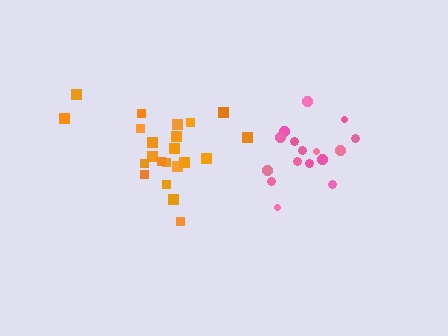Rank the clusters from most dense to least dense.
orange, pink.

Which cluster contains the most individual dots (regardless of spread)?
Orange (22).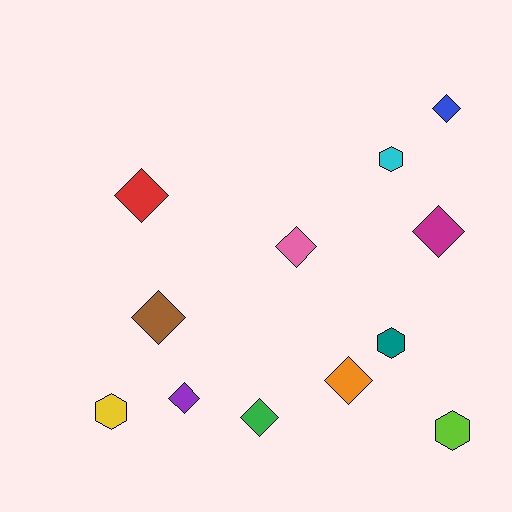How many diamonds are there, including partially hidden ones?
There are 8 diamonds.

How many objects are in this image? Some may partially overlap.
There are 12 objects.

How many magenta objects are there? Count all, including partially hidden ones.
There is 1 magenta object.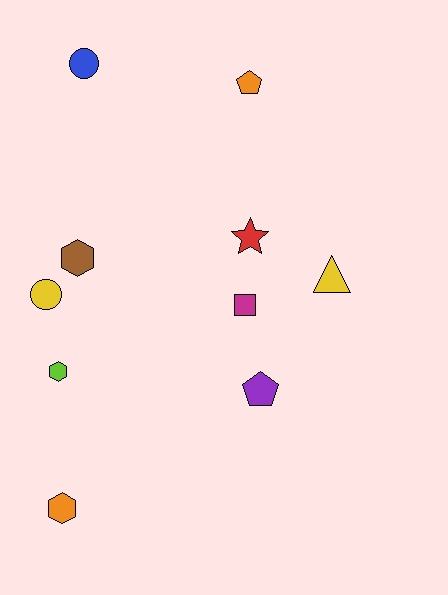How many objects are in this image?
There are 10 objects.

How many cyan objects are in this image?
There are no cyan objects.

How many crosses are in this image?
There are no crosses.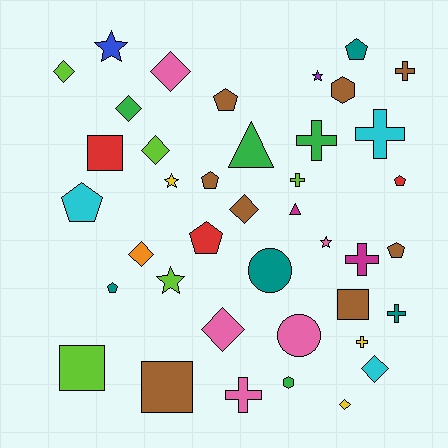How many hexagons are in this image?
There are 2 hexagons.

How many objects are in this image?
There are 40 objects.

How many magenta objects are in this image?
There are 2 magenta objects.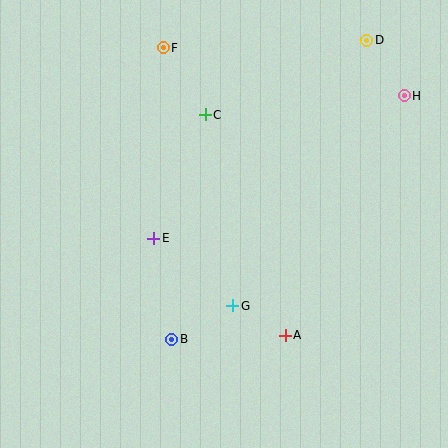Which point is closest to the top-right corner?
Point D is closest to the top-right corner.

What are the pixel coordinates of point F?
Point F is at (163, 48).